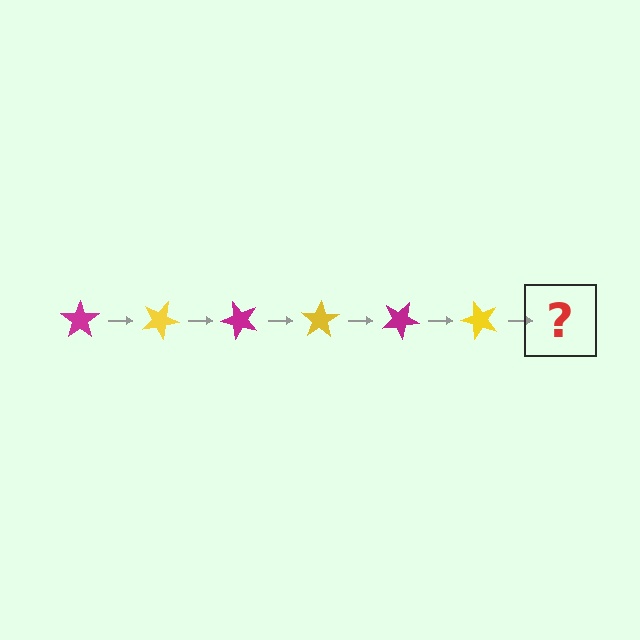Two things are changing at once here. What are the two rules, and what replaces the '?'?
The two rules are that it rotates 25 degrees each step and the color cycles through magenta and yellow. The '?' should be a magenta star, rotated 150 degrees from the start.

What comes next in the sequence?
The next element should be a magenta star, rotated 150 degrees from the start.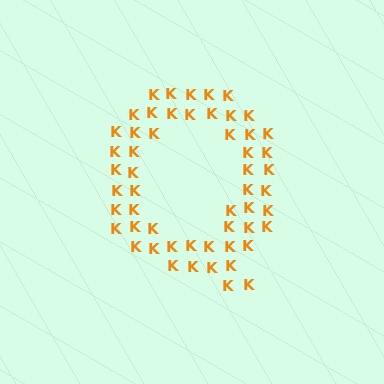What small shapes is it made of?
It is made of small letter K's.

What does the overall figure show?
The overall figure shows the letter Q.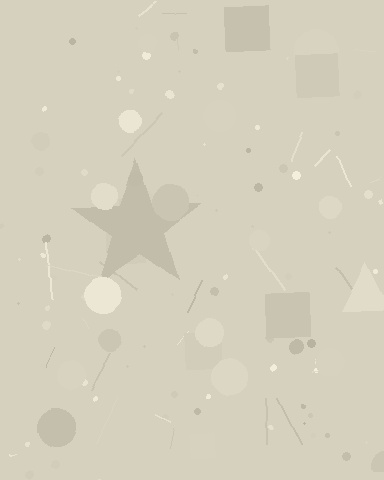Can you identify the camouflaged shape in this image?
The camouflaged shape is a star.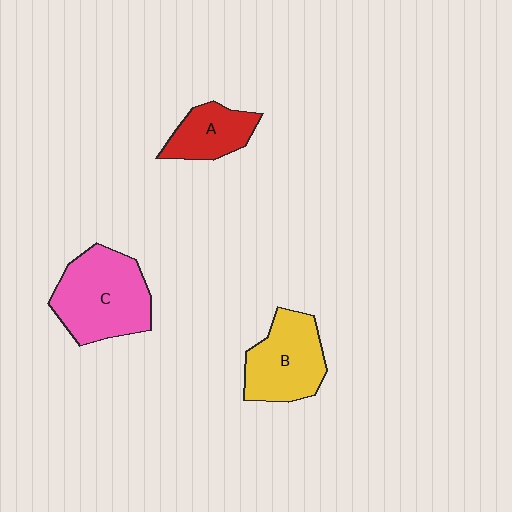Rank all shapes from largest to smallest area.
From largest to smallest: C (pink), B (yellow), A (red).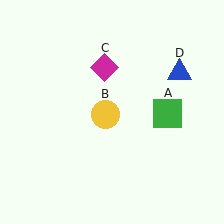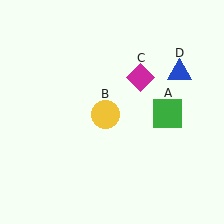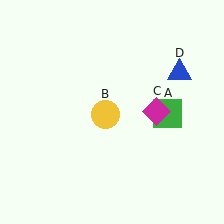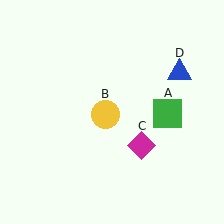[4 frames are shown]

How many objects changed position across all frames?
1 object changed position: magenta diamond (object C).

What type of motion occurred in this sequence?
The magenta diamond (object C) rotated clockwise around the center of the scene.